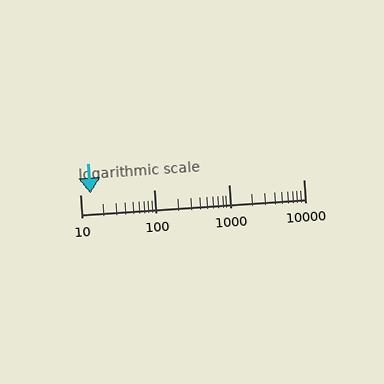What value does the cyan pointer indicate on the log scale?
The pointer indicates approximately 14.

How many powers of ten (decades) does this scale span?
The scale spans 3 decades, from 10 to 10000.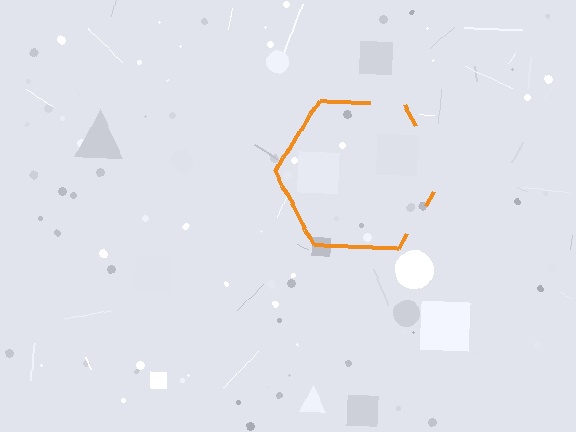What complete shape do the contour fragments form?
The contour fragments form a hexagon.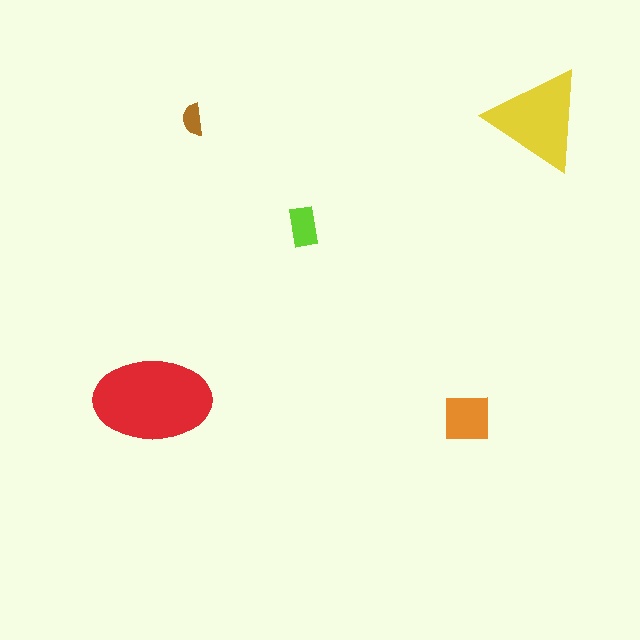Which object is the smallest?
The brown semicircle.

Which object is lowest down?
The orange square is bottommost.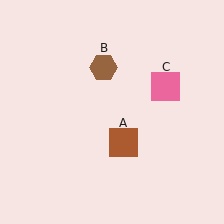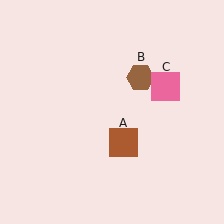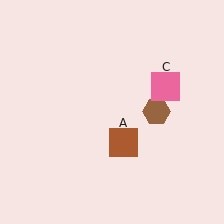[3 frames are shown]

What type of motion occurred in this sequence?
The brown hexagon (object B) rotated clockwise around the center of the scene.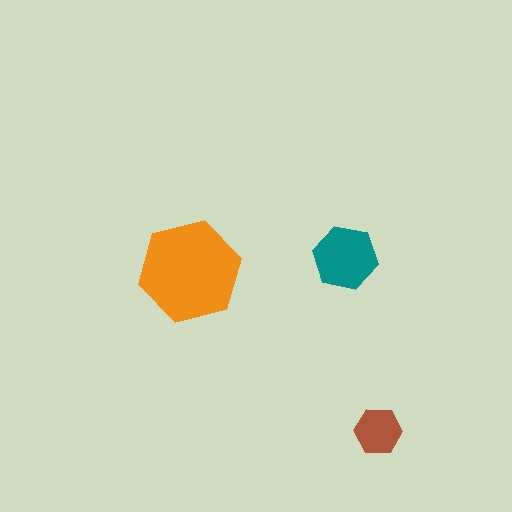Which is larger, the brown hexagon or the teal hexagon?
The teal one.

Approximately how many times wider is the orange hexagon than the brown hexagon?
About 2 times wider.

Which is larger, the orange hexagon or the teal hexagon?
The orange one.